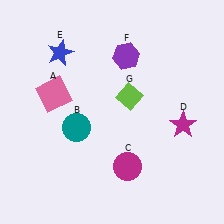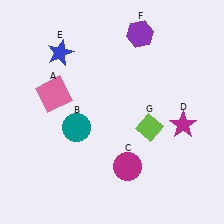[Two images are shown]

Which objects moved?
The objects that moved are: the purple hexagon (F), the lime diamond (G).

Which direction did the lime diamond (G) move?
The lime diamond (G) moved down.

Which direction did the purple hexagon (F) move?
The purple hexagon (F) moved up.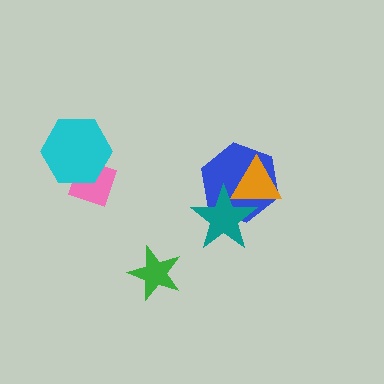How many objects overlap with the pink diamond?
1 object overlaps with the pink diamond.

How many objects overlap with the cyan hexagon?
1 object overlaps with the cyan hexagon.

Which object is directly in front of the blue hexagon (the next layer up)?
The teal star is directly in front of the blue hexagon.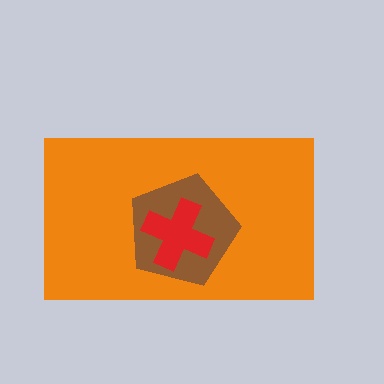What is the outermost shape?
The orange rectangle.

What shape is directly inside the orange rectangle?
The brown pentagon.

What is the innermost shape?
The red cross.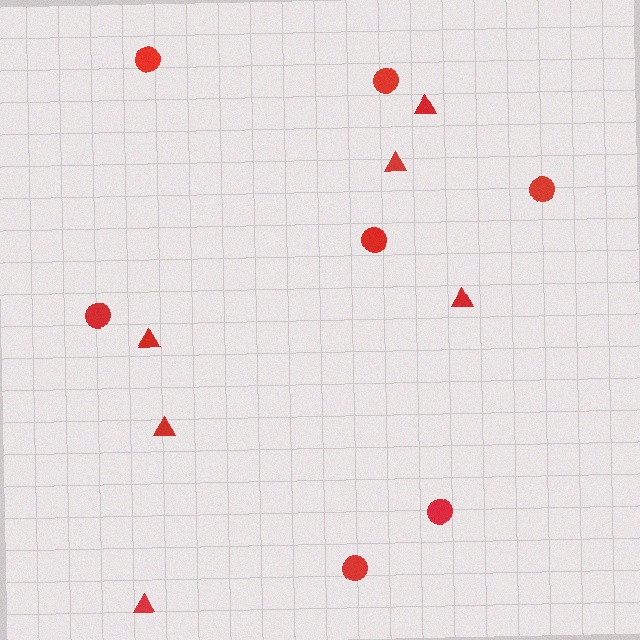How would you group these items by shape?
There are 2 groups: one group of circles (7) and one group of triangles (6).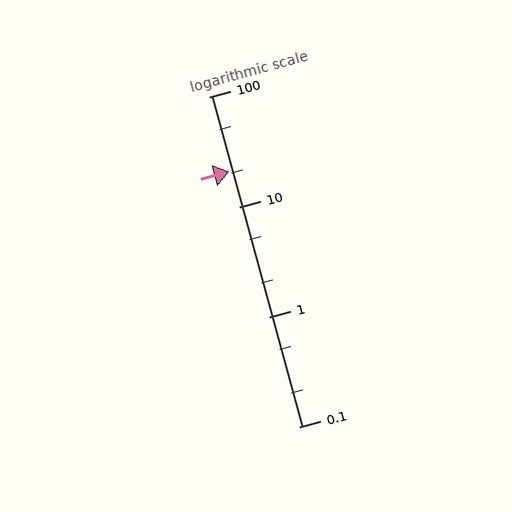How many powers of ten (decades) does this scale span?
The scale spans 3 decades, from 0.1 to 100.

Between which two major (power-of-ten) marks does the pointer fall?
The pointer is between 10 and 100.